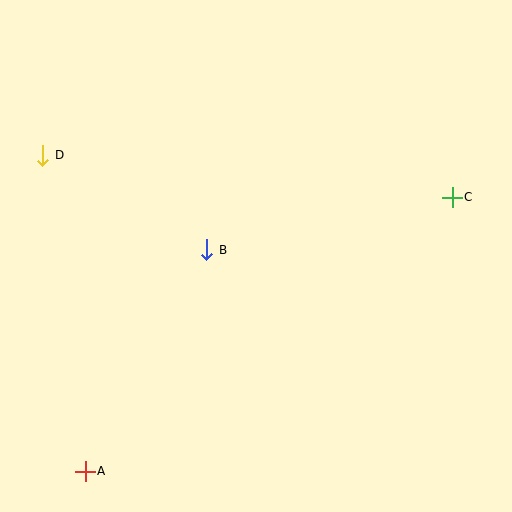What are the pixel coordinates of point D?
Point D is at (43, 155).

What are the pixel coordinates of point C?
Point C is at (452, 197).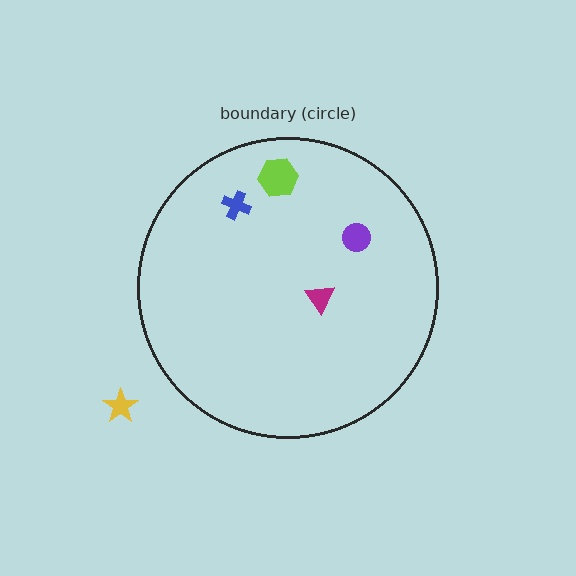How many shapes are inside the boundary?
4 inside, 1 outside.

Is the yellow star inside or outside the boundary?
Outside.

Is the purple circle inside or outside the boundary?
Inside.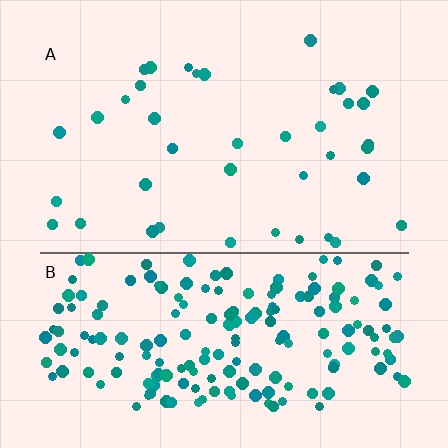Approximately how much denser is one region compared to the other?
Approximately 5.0× — region B over region A.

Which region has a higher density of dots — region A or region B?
B (the bottom).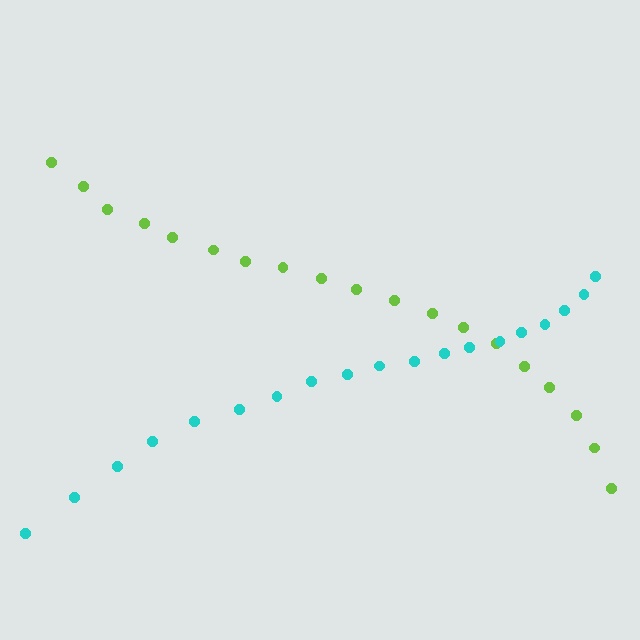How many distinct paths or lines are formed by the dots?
There are 2 distinct paths.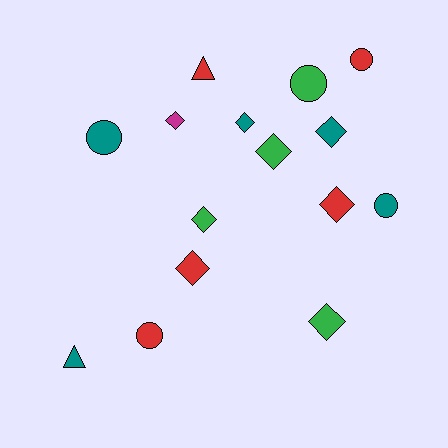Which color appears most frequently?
Teal, with 5 objects.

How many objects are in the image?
There are 15 objects.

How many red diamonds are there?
There are 2 red diamonds.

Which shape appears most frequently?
Diamond, with 8 objects.